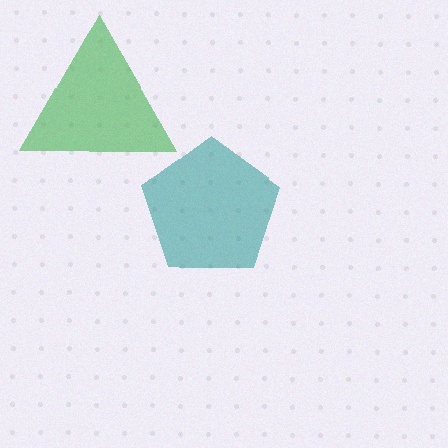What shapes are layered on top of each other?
The layered shapes are: a teal pentagon, a green triangle.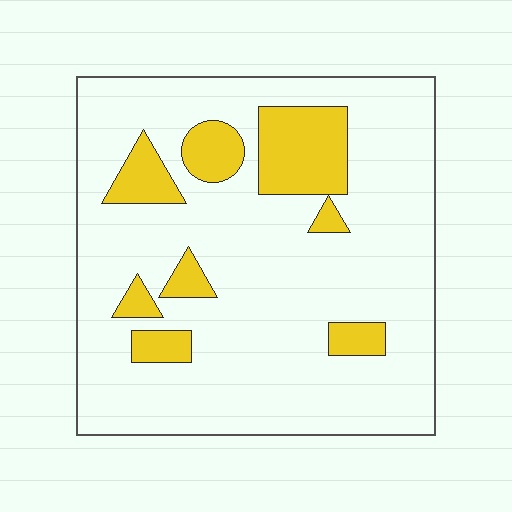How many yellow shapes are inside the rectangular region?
8.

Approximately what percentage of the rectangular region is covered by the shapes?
Approximately 15%.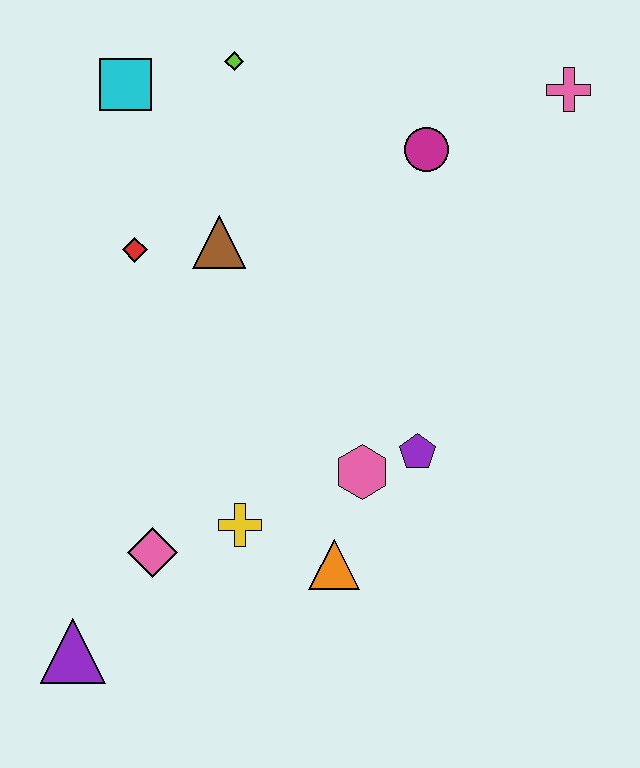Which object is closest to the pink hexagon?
The purple pentagon is closest to the pink hexagon.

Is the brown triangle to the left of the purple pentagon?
Yes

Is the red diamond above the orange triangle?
Yes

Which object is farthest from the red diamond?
The pink cross is farthest from the red diamond.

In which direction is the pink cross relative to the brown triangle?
The pink cross is to the right of the brown triangle.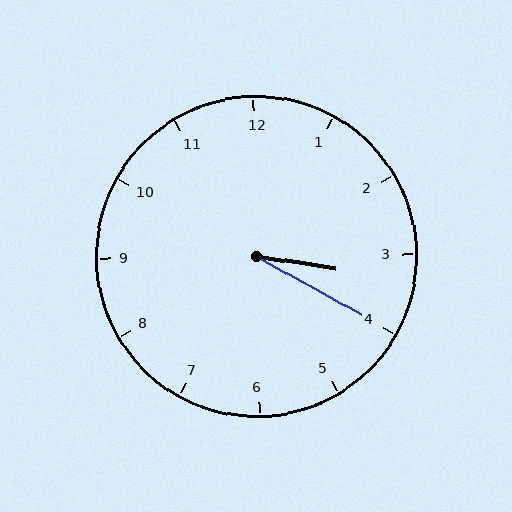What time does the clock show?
3:20.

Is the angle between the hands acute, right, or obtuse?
It is acute.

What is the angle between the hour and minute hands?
Approximately 20 degrees.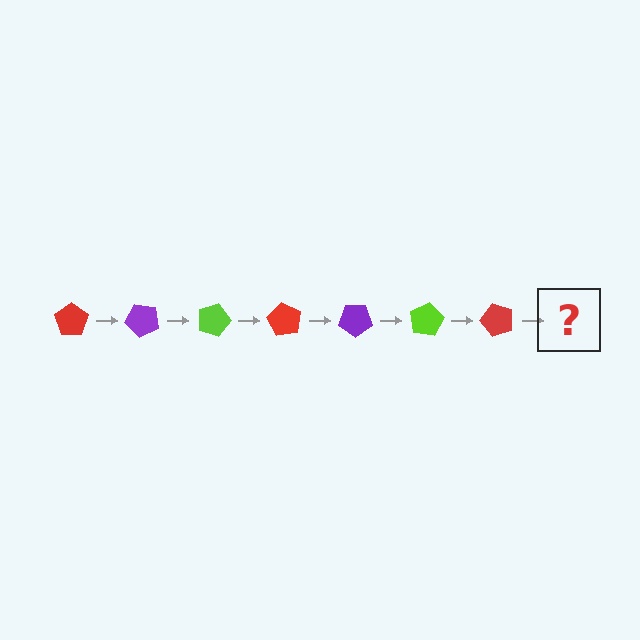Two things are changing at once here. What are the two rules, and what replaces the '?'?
The two rules are that it rotates 45 degrees each step and the color cycles through red, purple, and lime. The '?' should be a purple pentagon, rotated 315 degrees from the start.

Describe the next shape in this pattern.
It should be a purple pentagon, rotated 315 degrees from the start.